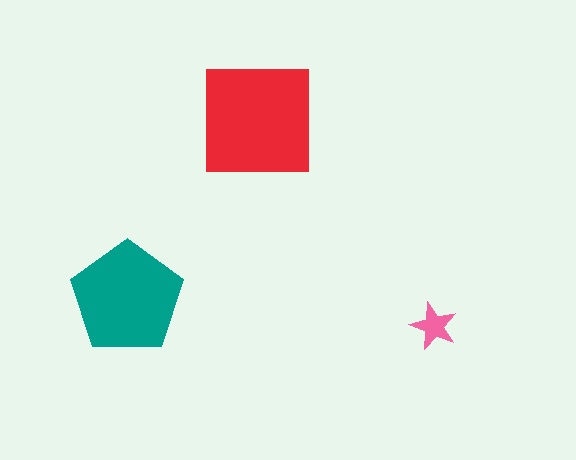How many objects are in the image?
There are 3 objects in the image.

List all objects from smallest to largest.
The pink star, the teal pentagon, the red square.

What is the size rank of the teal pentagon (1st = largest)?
2nd.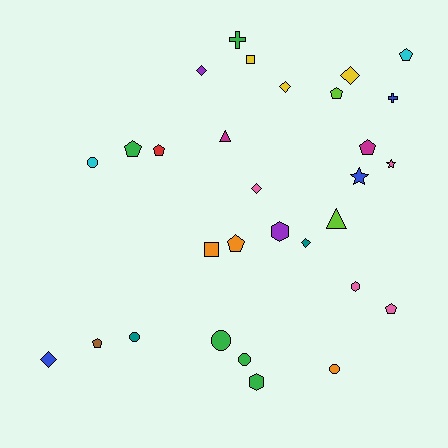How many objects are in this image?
There are 30 objects.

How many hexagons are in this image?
There are 3 hexagons.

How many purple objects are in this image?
There are 2 purple objects.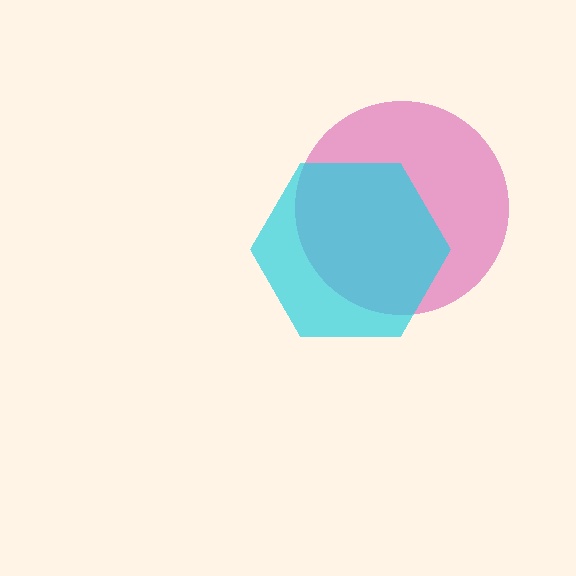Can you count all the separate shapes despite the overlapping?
Yes, there are 2 separate shapes.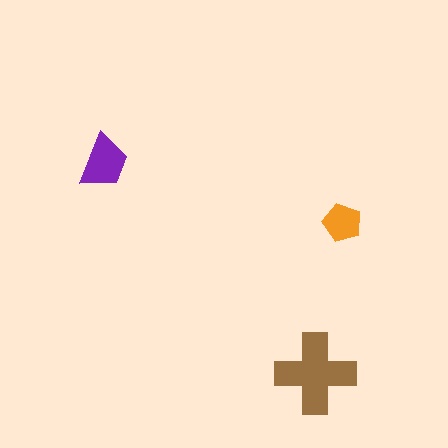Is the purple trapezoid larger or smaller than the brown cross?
Smaller.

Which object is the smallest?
The orange pentagon.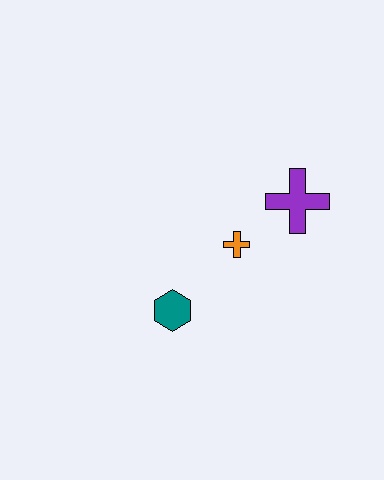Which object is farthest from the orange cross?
The teal hexagon is farthest from the orange cross.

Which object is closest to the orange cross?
The purple cross is closest to the orange cross.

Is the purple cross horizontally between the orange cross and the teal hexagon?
No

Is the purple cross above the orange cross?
Yes